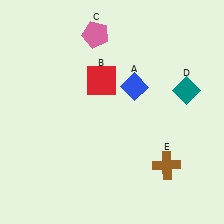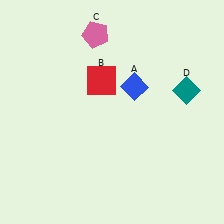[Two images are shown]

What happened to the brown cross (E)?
The brown cross (E) was removed in Image 2. It was in the bottom-right area of Image 1.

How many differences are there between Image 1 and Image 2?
There is 1 difference between the two images.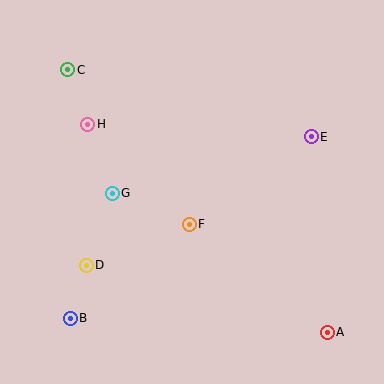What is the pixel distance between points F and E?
The distance between F and E is 150 pixels.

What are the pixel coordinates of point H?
Point H is at (88, 124).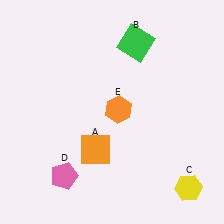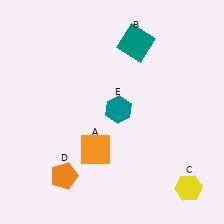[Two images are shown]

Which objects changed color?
B changed from green to teal. D changed from pink to orange. E changed from orange to teal.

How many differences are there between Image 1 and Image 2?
There are 3 differences between the two images.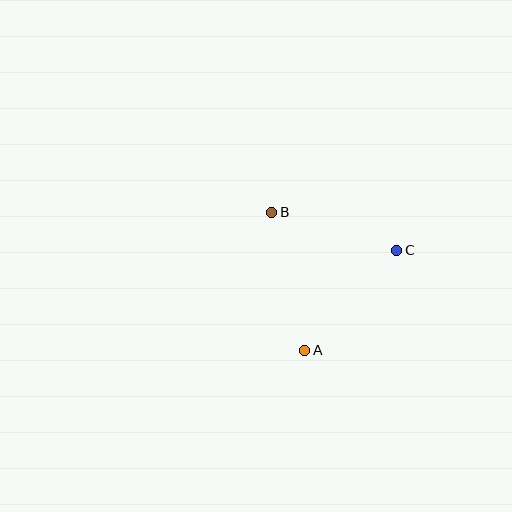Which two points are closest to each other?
Points B and C are closest to each other.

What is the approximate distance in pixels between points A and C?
The distance between A and C is approximately 136 pixels.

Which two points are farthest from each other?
Points A and B are farthest from each other.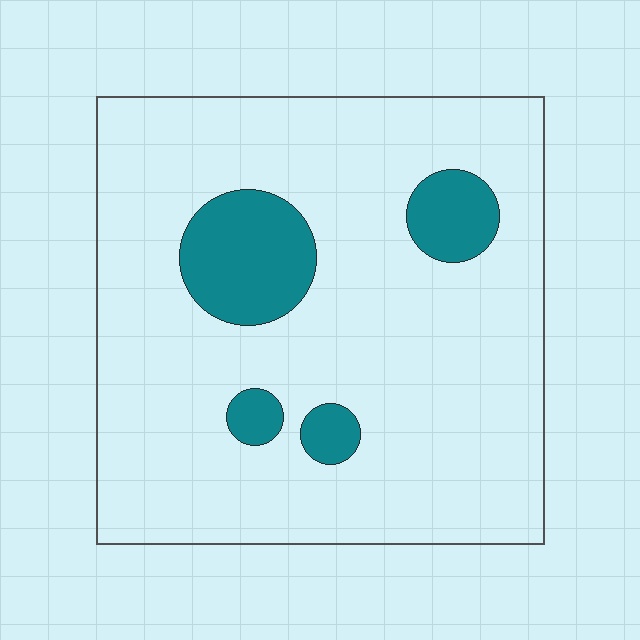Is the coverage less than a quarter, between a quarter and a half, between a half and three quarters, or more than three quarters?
Less than a quarter.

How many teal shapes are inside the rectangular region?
4.